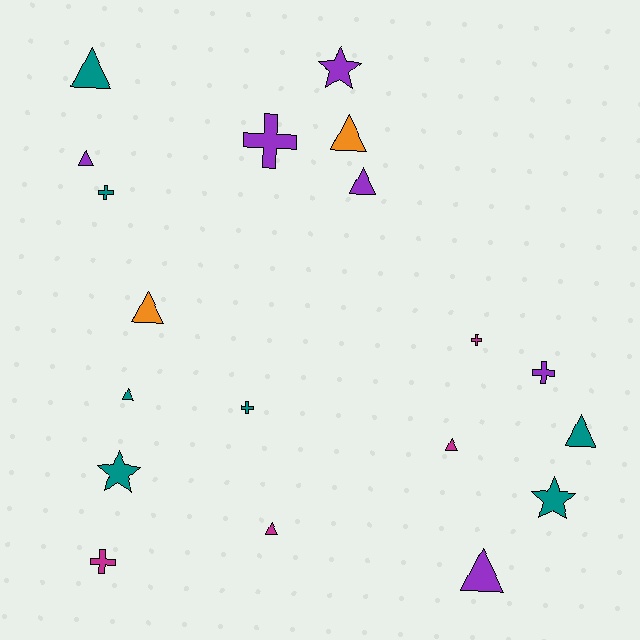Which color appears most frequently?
Teal, with 7 objects.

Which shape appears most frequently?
Triangle, with 10 objects.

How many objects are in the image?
There are 19 objects.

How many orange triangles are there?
There are 2 orange triangles.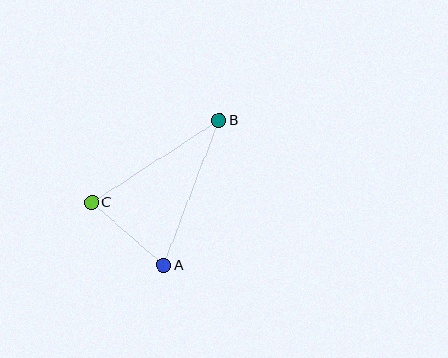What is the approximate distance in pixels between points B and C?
The distance between B and C is approximately 152 pixels.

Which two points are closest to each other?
Points A and C are closest to each other.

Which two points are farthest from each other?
Points A and B are farthest from each other.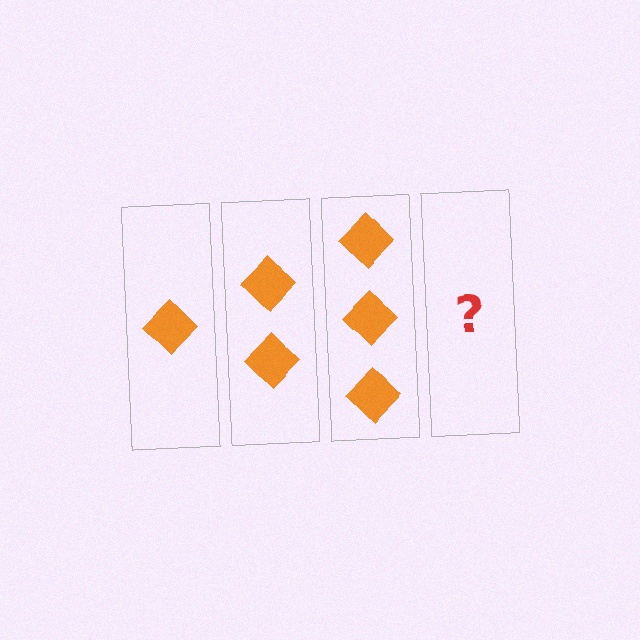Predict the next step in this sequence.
The next step is 4 diamonds.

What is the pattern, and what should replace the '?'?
The pattern is that each step adds one more diamond. The '?' should be 4 diamonds.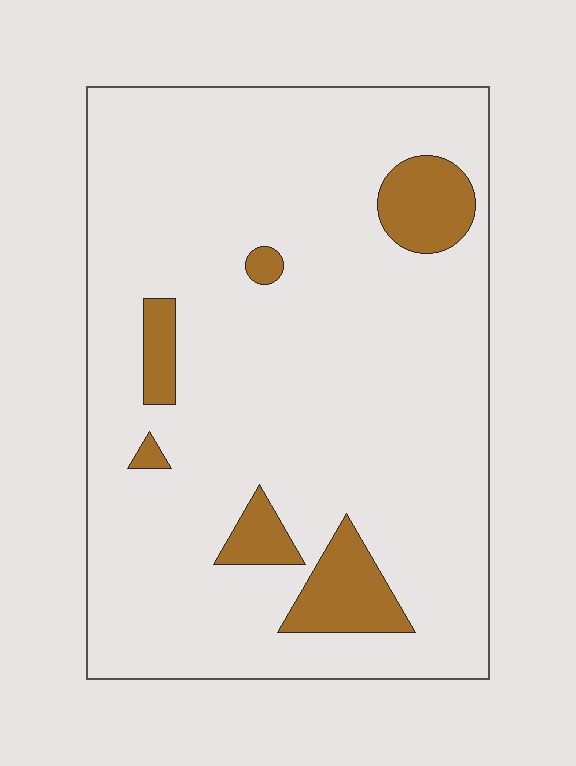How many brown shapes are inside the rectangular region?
6.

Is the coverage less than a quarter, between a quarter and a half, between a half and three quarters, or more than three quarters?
Less than a quarter.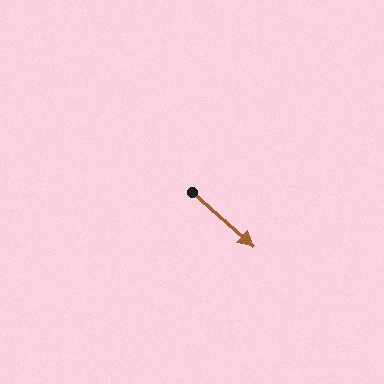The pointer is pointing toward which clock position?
Roughly 4 o'clock.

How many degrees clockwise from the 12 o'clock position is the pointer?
Approximately 132 degrees.